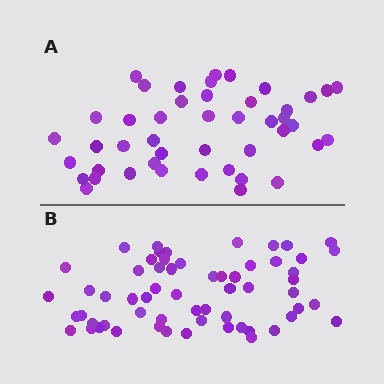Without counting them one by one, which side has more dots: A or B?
Region B (the bottom region) has more dots.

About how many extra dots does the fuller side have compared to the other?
Region B has approximately 15 more dots than region A.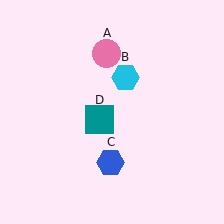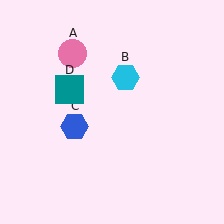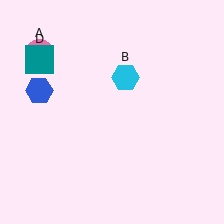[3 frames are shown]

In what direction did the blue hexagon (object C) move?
The blue hexagon (object C) moved up and to the left.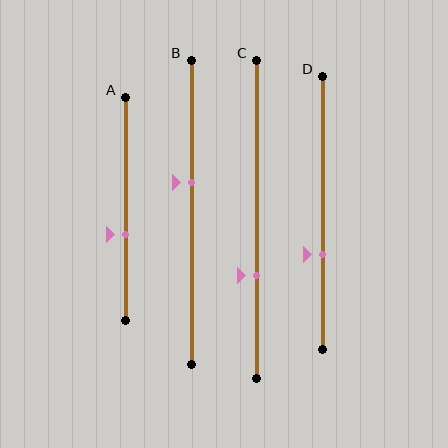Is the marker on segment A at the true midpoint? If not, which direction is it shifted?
No, the marker on segment A is shifted downward by about 12% of the segment length.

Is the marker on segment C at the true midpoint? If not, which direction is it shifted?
No, the marker on segment C is shifted downward by about 18% of the segment length.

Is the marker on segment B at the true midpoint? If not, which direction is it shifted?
No, the marker on segment B is shifted upward by about 10% of the segment length.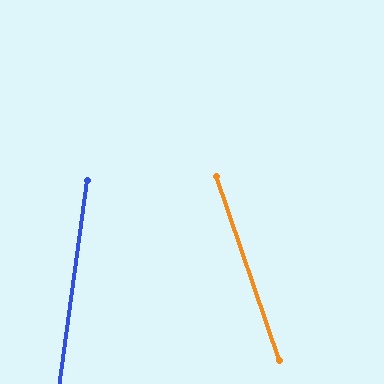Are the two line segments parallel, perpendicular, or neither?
Neither parallel nor perpendicular — they differ by about 27°.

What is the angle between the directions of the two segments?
Approximately 27 degrees.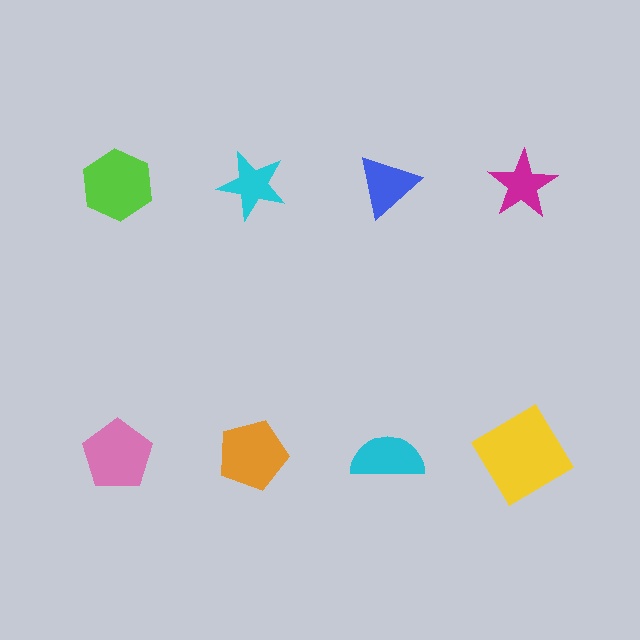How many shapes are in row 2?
4 shapes.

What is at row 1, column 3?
A blue triangle.